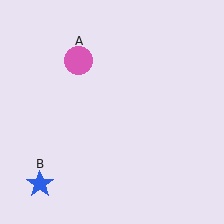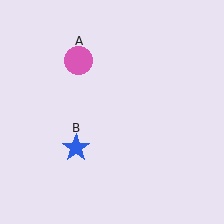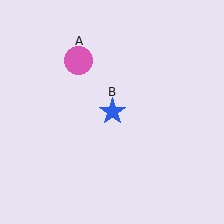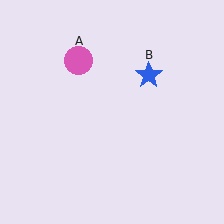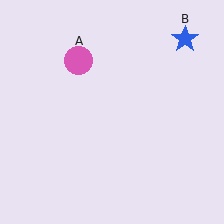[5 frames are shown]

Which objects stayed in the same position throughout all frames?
Pink circle (object A) remained stationary.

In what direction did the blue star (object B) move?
The blue star (object B) moved up and to the right.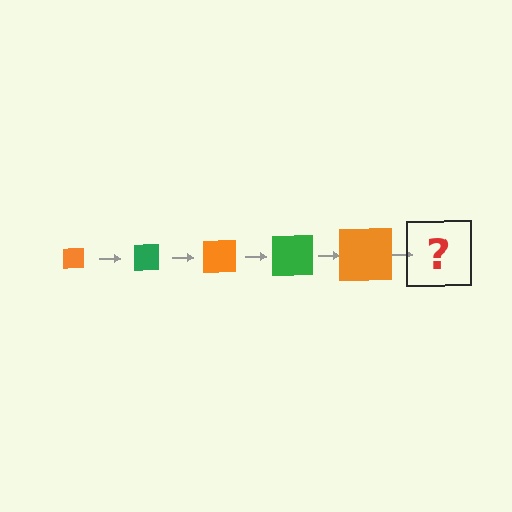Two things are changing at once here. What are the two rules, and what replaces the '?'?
The two rules are that the square grows larger each step and the color cycles through orange and green. The '?' should be a green square, larger than the previous one.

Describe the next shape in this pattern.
It should be a green square, larger than the previous one.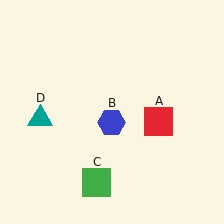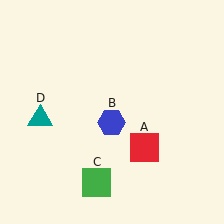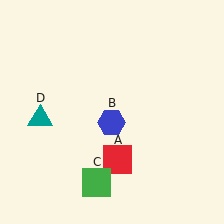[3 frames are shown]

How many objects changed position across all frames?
1 object changed position: red square (object A).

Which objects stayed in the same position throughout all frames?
Blue hexagon (object B) and green square (object C) and teal triangle (object D) remained stationary.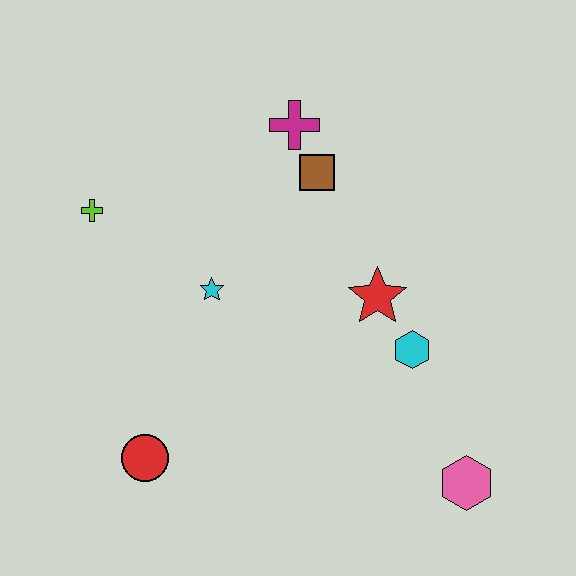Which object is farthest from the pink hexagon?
The lime cross is farthest from the pink hexagon.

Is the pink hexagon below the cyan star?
Yes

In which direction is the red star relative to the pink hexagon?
The red star is above the pink hexagon.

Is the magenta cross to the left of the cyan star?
No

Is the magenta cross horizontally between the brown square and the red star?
No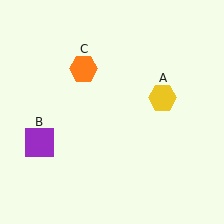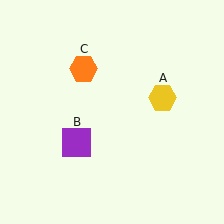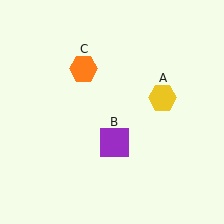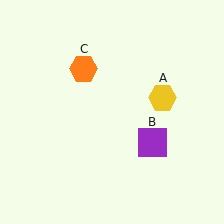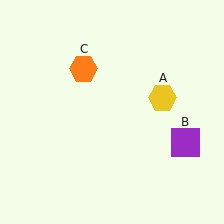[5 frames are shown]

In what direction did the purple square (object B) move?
The purple square (object B) moved right.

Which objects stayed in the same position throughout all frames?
Yellow hexagon (object A) and orange hexagon (object C) remained stationary.